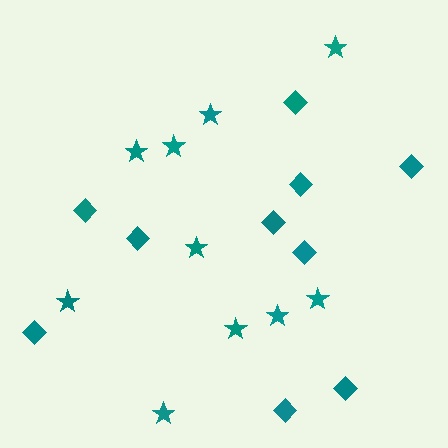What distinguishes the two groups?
There are 2 groups: one group of diamonds (10) and one group of stars (10).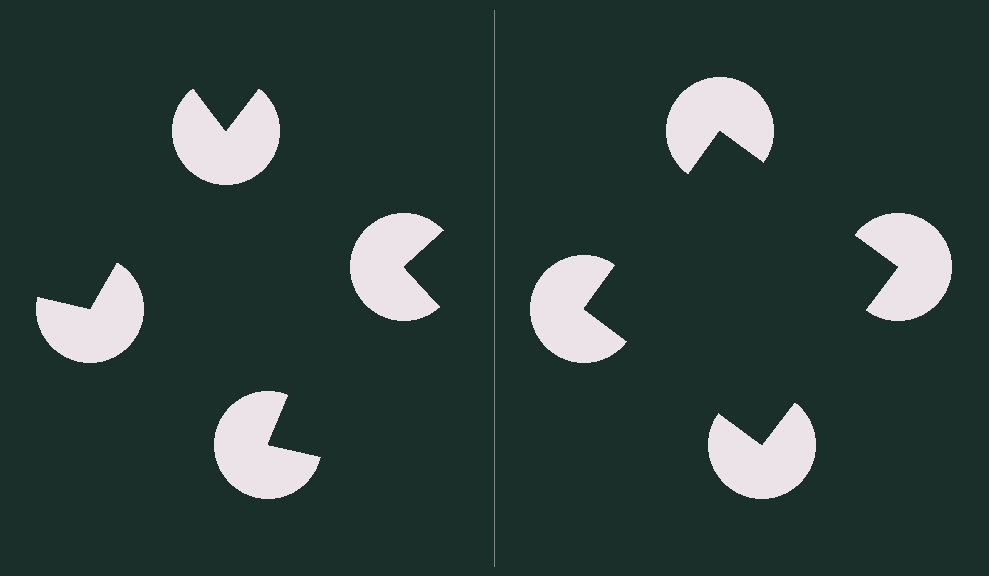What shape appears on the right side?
An illusory square.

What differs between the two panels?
The pac-man discs are positioned identically on both sides; only the wedge orientations differ. On the right they align to a square; on the left they are misaligned.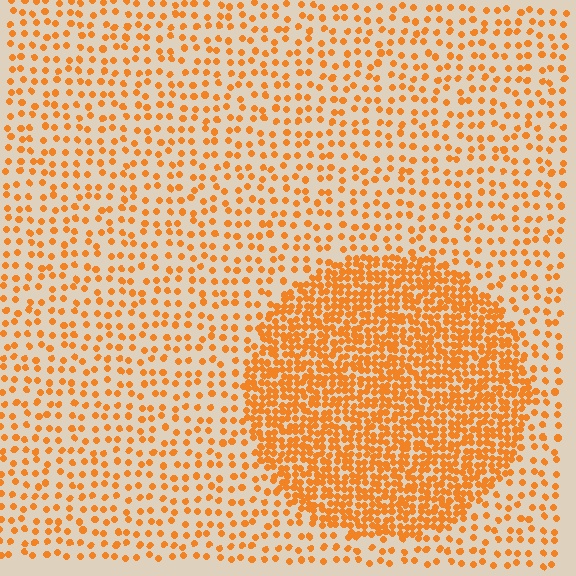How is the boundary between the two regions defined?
The boundary is defined by a change in element density (approximately 2.7x ratio). All elements are the same color, size, and shape.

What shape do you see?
I see a circle.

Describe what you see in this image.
The image contains small orange elements arranged at two different densities. A circle-shaped region is visible where the elements are more densely packed than the surrounding area.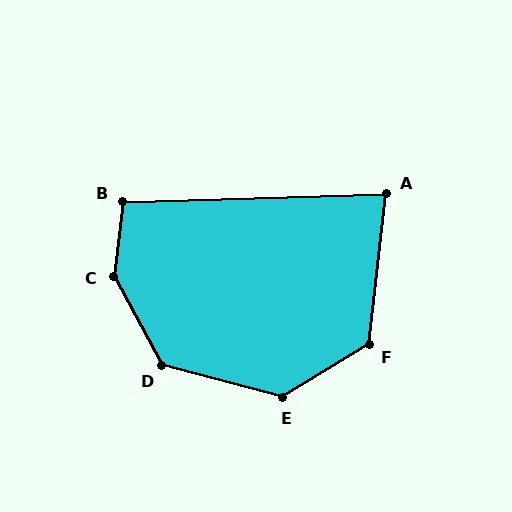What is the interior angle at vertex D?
Approximately 134 degrees (obtuse).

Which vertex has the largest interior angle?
C, at approximately 144 degrees.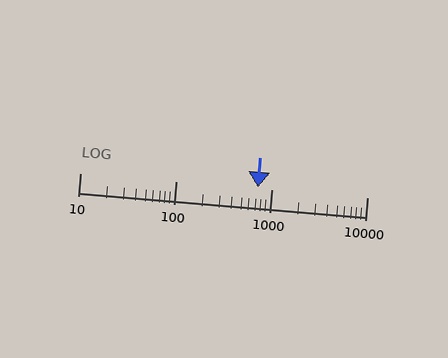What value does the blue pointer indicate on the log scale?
The pointer indicates approximately 730.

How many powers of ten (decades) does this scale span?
The scale spans 3 decades, from 10 to 10000.